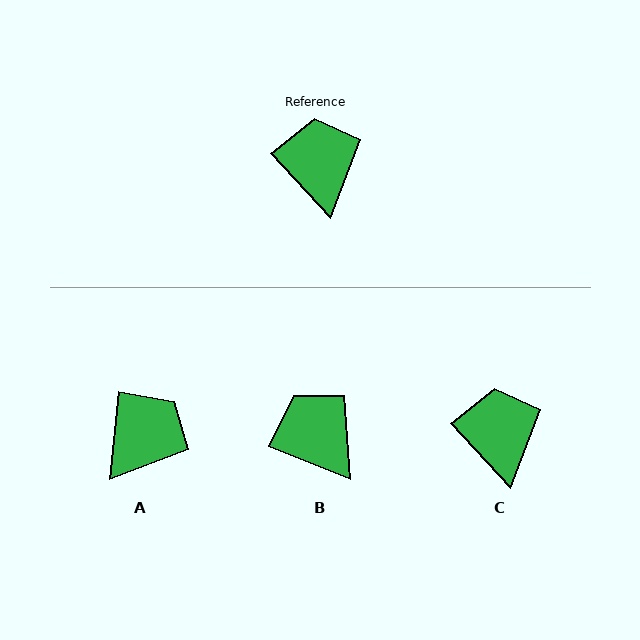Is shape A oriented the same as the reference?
No, it is off by about 49 degrees.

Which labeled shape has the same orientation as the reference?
C.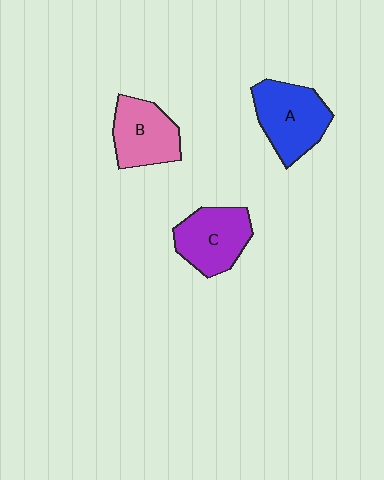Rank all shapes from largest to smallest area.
From largest to smallest: A (blue), C (purple), B (pink).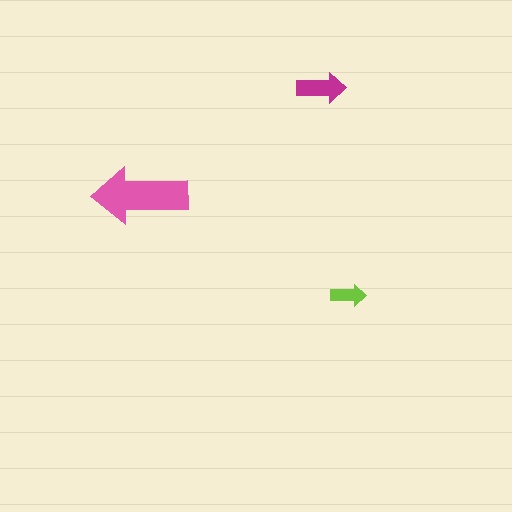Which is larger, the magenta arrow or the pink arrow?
The pink one.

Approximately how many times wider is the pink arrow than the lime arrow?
About 2.5 times wider.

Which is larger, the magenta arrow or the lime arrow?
The magenta one.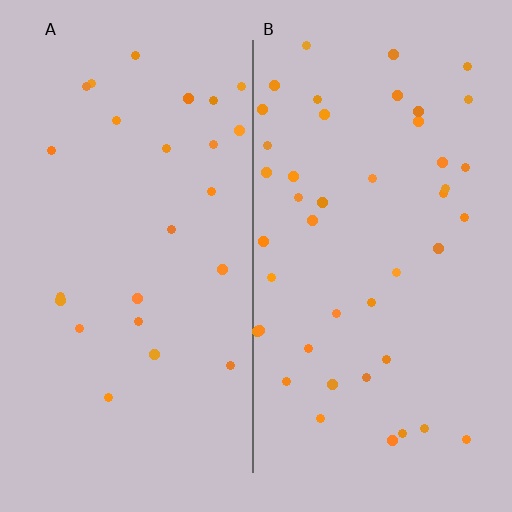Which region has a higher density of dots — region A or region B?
B (the right).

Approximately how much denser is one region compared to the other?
Approximately 1.8× — region B over region A.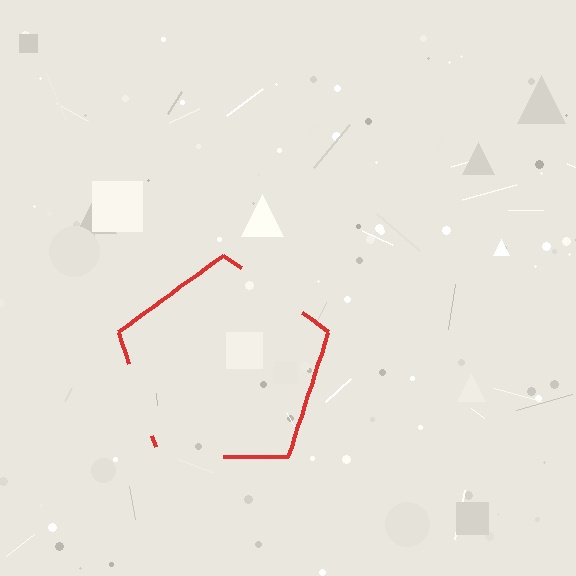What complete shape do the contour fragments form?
The contour fragments form a pentagon.